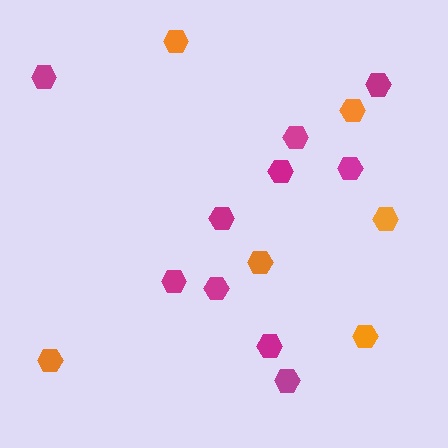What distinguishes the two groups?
There are 2 groups: one group of orange hexagons (6) and one group of magenta hexagons (10).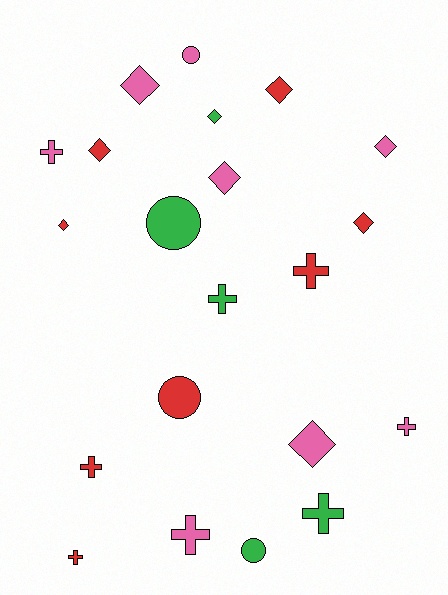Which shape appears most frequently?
Diamond, with 9 objects.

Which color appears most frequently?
Red, with 8 objects.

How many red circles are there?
There is 1 red circle.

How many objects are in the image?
There are 21 objects.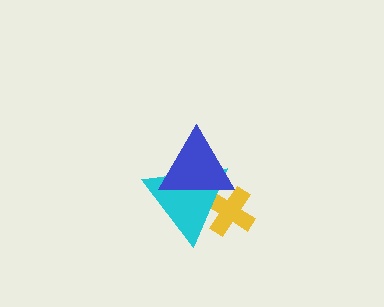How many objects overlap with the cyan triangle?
2 objects overlap with the cyan triangle.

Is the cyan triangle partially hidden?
Yes, it is partially covered by another shape.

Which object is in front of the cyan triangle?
The blue triangle is in front of the cyan triangle.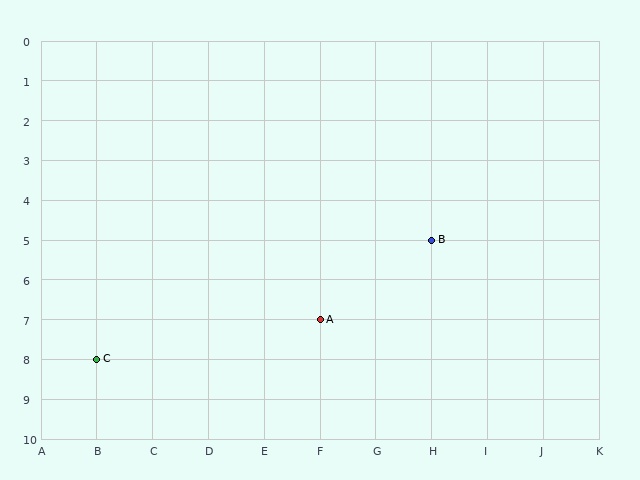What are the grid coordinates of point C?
Point C is at grid coordinates (B, 8).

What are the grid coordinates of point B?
Point B is at grid coordinates (H, 5).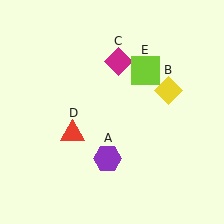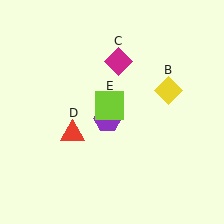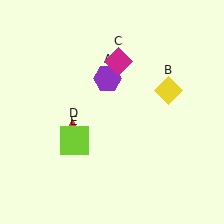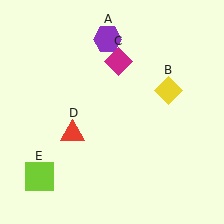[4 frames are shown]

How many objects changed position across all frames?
2 objects changed position: purple hexagon (object A), lime square (object E).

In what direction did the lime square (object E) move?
The lime square (object E) moved down and to the left.